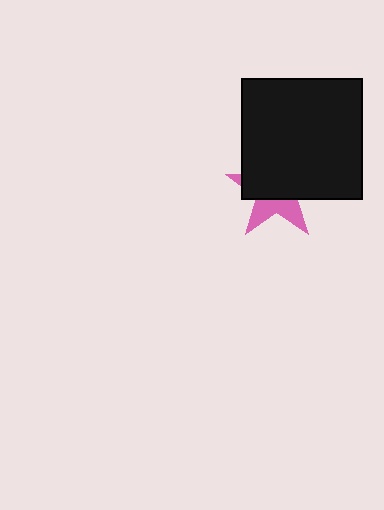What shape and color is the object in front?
The object in front is a black square.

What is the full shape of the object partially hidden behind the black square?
The partially hidden object is a pink star.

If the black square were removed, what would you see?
You would see the complete pink star.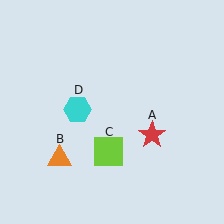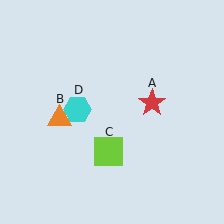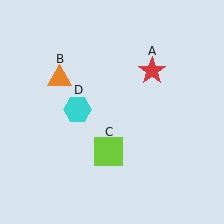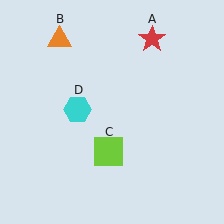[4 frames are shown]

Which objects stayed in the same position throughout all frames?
Lime square (object C) and cyan hexagon (object D) remained stationary.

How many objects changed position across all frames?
2 objects changed position: red star (object A), orange triangle (object B).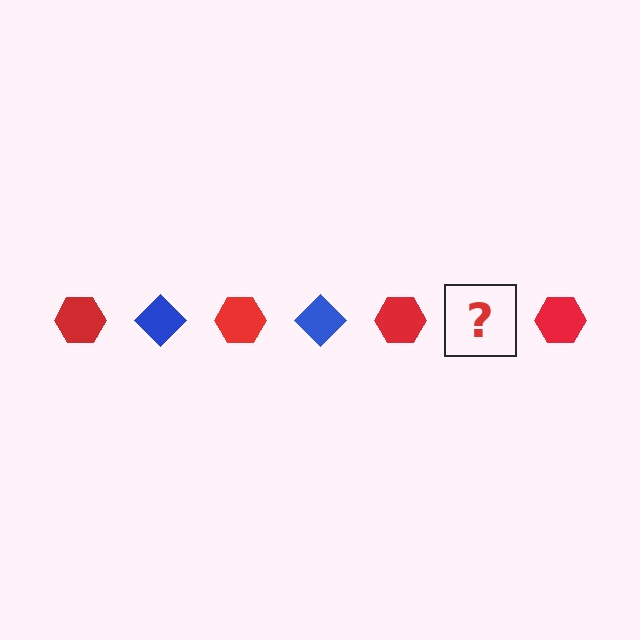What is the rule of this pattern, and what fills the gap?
The rule is that the pattern alternates between red hexagon and blue diamond. The gap should be filled with a blue diamond.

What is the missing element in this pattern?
The missing element is a blue diamond.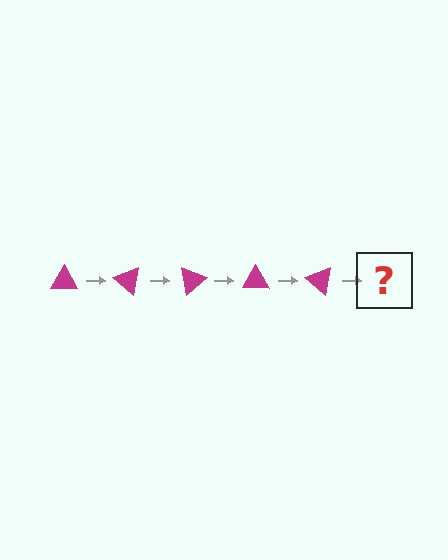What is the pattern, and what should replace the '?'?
The pattern is that the triangle rotates 40 degrees each step. The '?' should be a magenta triangle rotated 200 degrees.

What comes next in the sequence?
The next element should be a magenta triangle rotated 200 degrees.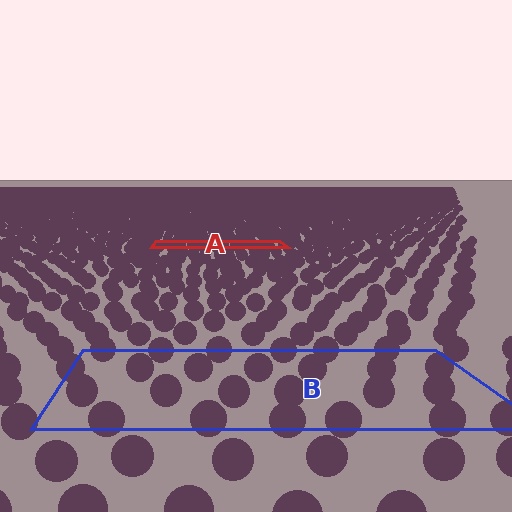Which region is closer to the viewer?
Region B is closer. The texture elements there are larger and more spread out.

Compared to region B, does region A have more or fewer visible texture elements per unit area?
Region A has more texture elements per unit area — they are packed more densely because it is farther away.